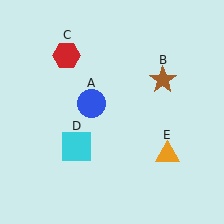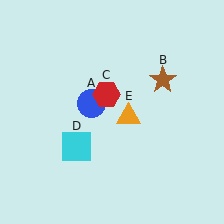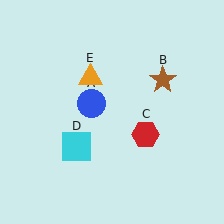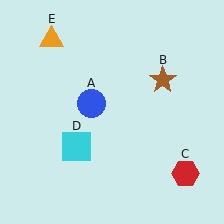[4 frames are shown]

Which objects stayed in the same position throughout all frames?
Blue circle (object A) and brown star (object B) and cyan square (object D) remained stationary.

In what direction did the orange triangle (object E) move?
The orange triangle (object E) moved up and to the left.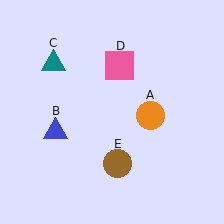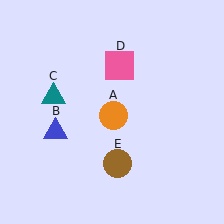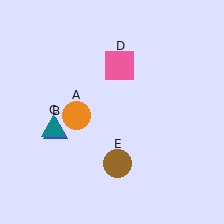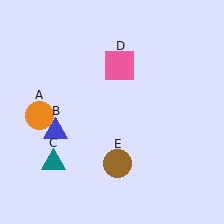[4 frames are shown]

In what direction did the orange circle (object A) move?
The orange circle (object A) moved left.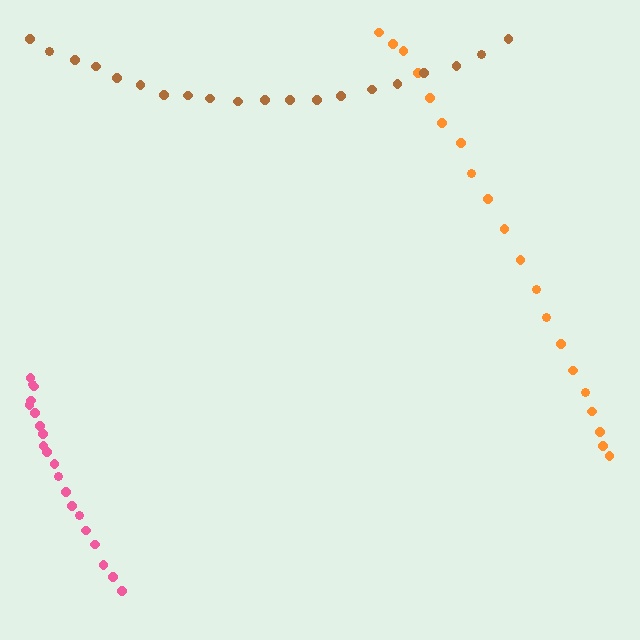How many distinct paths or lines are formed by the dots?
There are 3 distinct paths.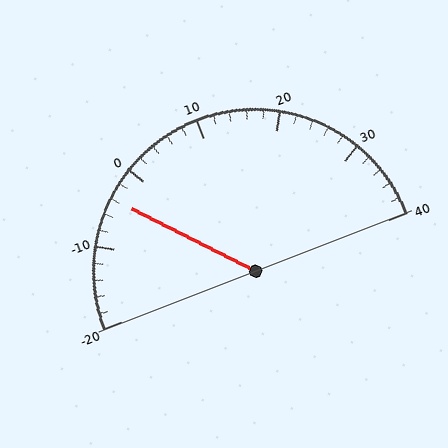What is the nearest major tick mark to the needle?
The nearest major tick mark is 0.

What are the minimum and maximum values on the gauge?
The gauge ranges from -20 to 40.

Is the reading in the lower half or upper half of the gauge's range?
The reading is in the lower half of the range (-20 to 40).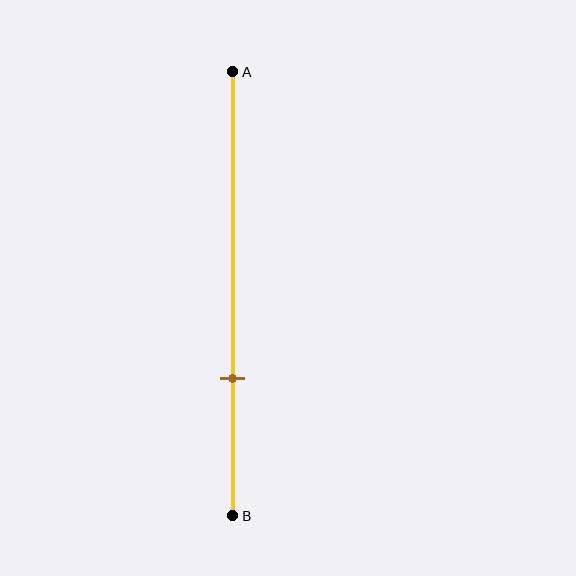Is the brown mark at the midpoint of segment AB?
No, the mark is at about 70% from A, not at the 50% midpoint.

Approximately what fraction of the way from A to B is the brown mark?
The brown mark is approximately 70% of the way from A to B.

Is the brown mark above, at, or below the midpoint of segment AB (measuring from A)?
The brown mark is below the midpoint of segment AB.